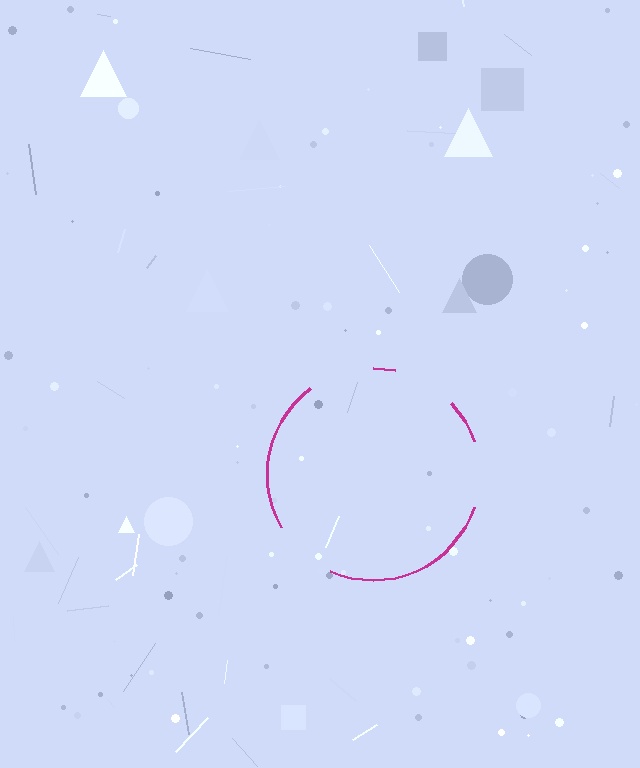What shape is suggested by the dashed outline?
The dashed outline suggests a circle.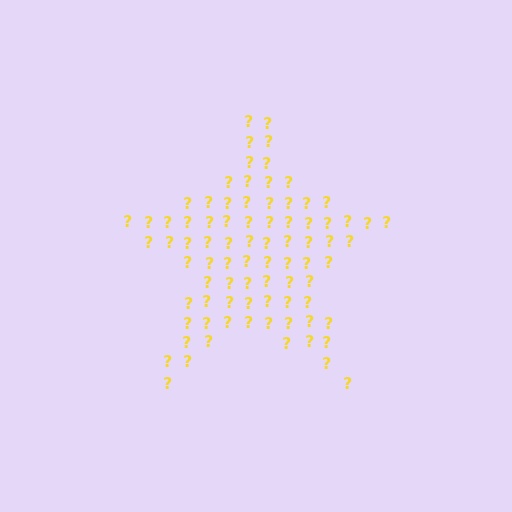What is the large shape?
The large shape is a star.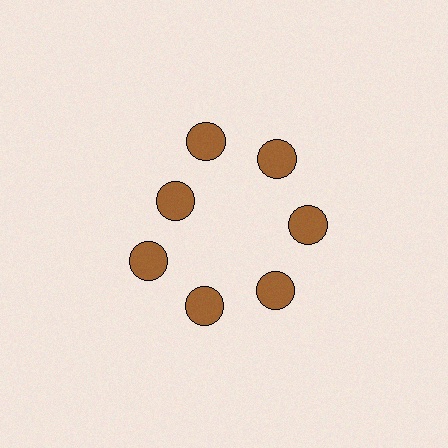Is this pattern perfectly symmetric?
No. The 7 brown circles are arranged in a ring, but one element near the 10 o'clock position is pulled inward toward the center, breaking the 7-fold rotational symmetry.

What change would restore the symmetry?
The symmetry would be restored by moving it outward, back onto the ring so that all 7 circles sit at equal angles and equal distance from the center.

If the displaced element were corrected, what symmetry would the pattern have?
It would have 7-fold rotational symmetry — the pattern would map onto itself every 51 degrees.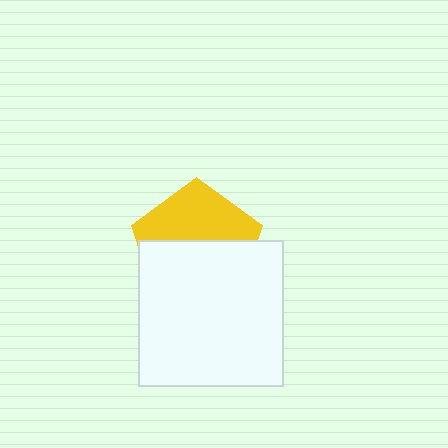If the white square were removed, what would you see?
You would see the complete yellow pentagon.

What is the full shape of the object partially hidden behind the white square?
The partially hidden object is a yellow pentagon.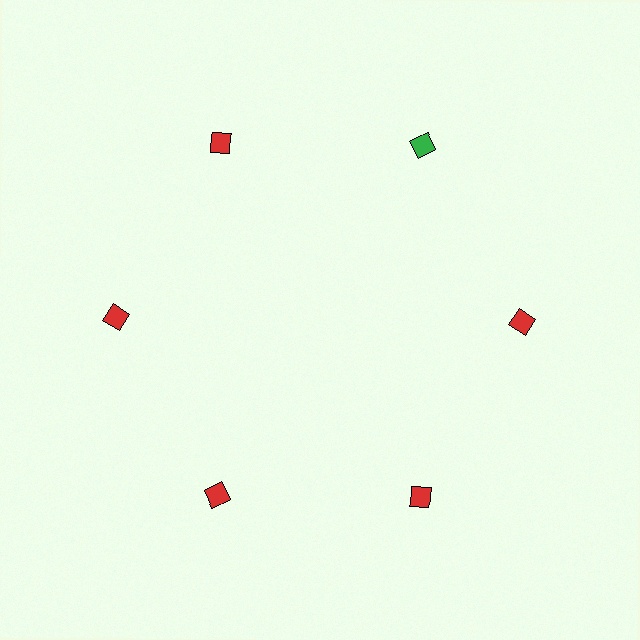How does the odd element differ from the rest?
It has a different color: green instead of red.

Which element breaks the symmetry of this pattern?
The green diamond at roughly the 1 o'clock position breaks the symmetry. All other shapes are red diamonds.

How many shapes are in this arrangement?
There are 6 shapes arranged in a ring pattern.